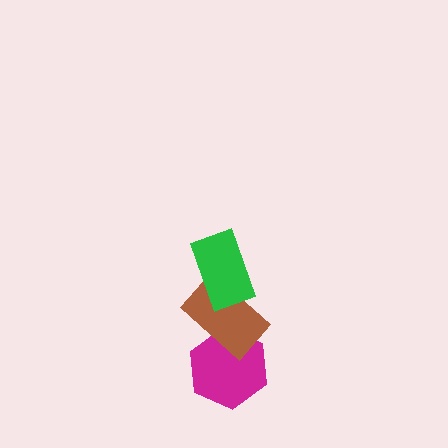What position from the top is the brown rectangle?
The brown rectangle is 2nd from the top.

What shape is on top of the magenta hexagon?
The brown rectangle is on top of the magenta hexagon.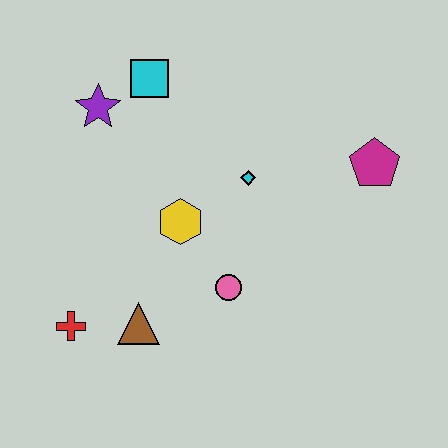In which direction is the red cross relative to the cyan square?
The red cross is below the cyan square.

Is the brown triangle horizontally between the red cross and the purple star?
No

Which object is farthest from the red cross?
The magenta pentagon is farthest from the red cross.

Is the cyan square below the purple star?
No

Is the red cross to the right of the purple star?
No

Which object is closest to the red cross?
The brown triangle is closest to the red cross.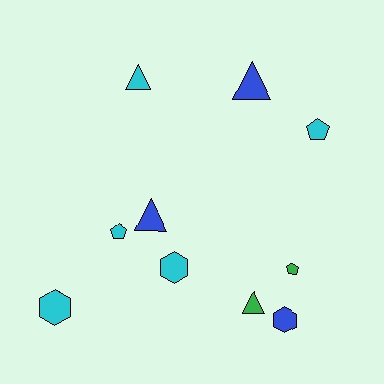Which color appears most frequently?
Cyan, with 5 objects.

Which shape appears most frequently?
Triangle, with 4 objects.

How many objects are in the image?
There are 10 objects.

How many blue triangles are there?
There are 2 blue triangles.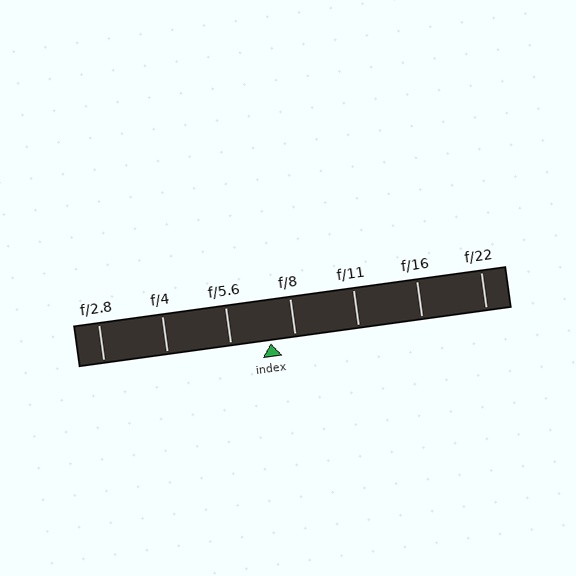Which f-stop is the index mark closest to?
The index mark is closest to f/8.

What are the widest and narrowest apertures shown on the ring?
The widest aperture shown is f/2.8 and the narrowest is f/22.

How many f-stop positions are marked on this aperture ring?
There are 7 f-stop positions marked.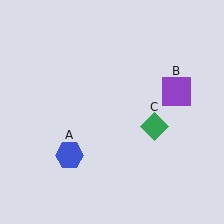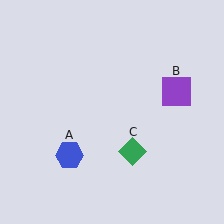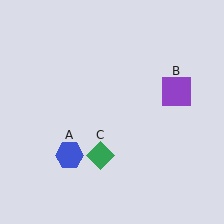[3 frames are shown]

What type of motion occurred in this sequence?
The green diamond (object C) rotated clockwise around the center of the scene.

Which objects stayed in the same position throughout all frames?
Blue hexagon (object A) and purple square (object B) remained stationary.